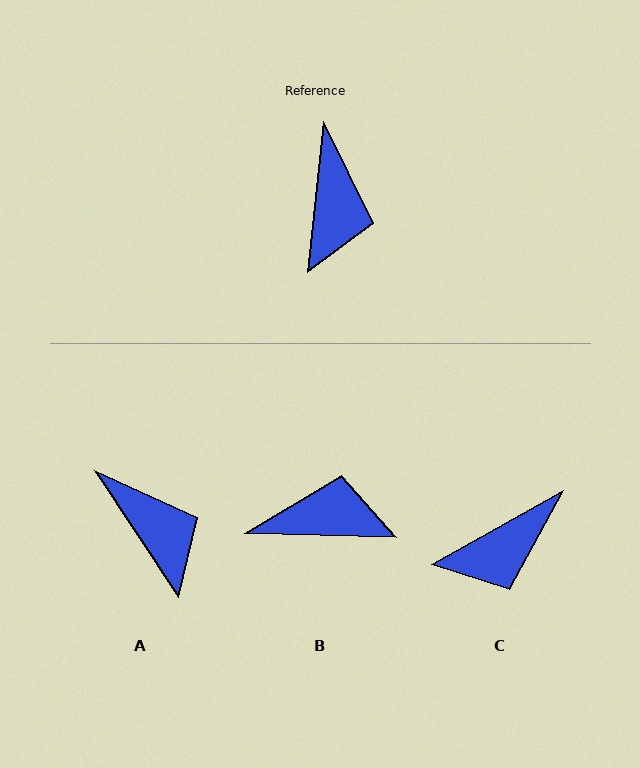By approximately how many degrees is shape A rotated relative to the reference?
Approximately 40 degrees counter-clockwise.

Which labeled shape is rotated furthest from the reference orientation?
B, about 95 degrees away.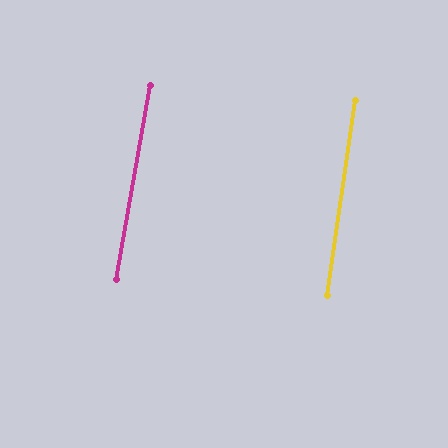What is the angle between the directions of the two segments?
Approximately 2 degrees.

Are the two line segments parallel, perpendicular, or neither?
Parallel — their directions differ by only 1.9°.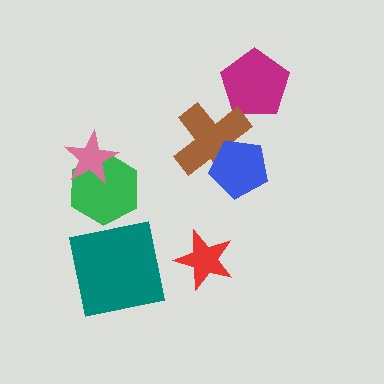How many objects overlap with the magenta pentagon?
0 objects overlap with the magenta pentagon.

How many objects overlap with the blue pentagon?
1 object overlaps with the blue pentagon.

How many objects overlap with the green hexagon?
1 object overlaps with the green hexagon.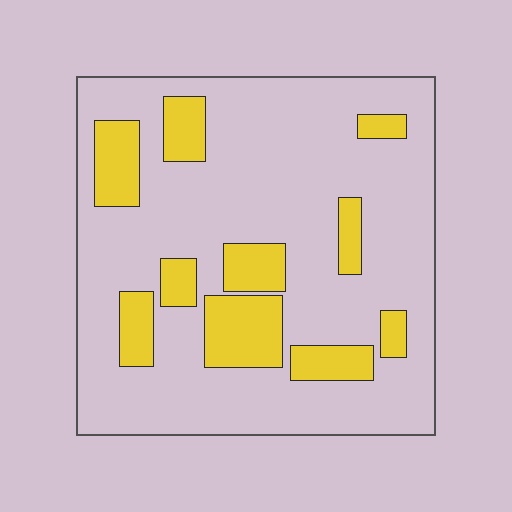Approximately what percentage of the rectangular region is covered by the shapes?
Approximately 20%.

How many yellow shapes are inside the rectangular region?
10.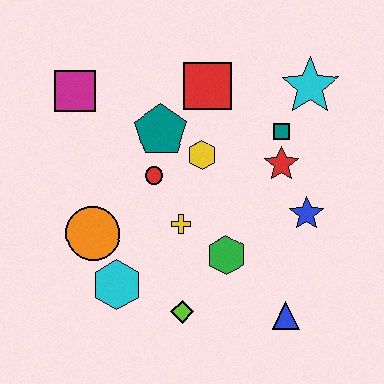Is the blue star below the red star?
Yes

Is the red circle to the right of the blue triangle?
No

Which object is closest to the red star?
The teal square is closest to the red star.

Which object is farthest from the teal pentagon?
The blue triangle is farthest from the teal pentagon.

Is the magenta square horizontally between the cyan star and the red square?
No